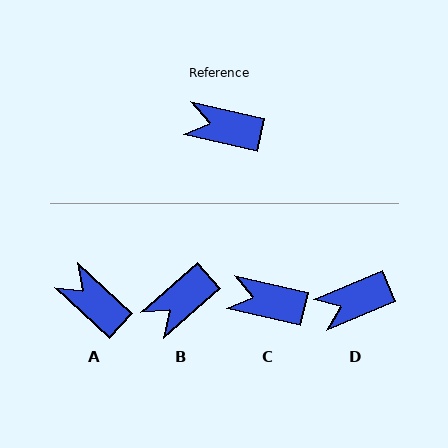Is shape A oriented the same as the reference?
No, it is off by about 30 degrees.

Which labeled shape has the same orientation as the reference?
C.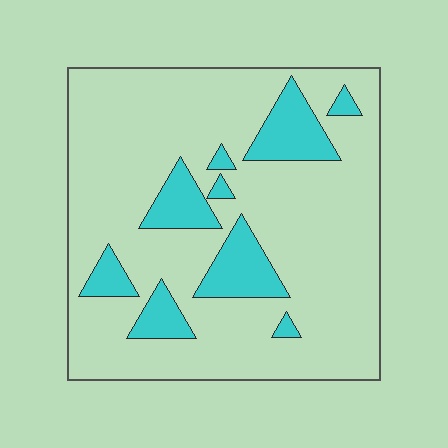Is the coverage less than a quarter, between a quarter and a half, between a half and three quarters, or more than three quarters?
Less than a quarter.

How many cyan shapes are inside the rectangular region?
9.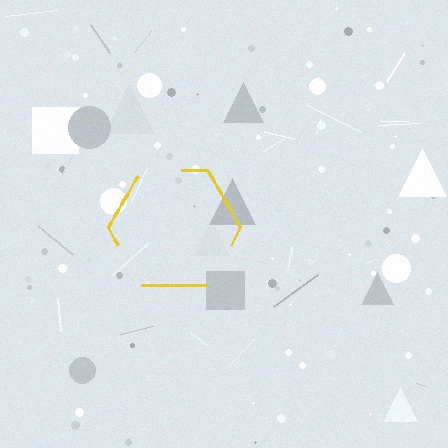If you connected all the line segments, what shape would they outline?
They would outline a hexagon.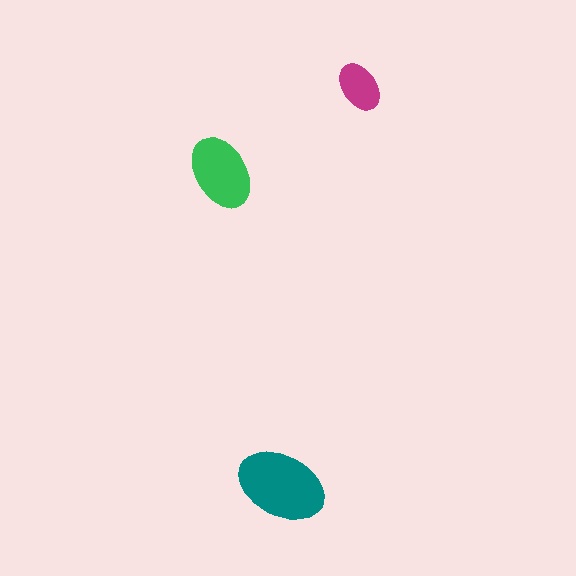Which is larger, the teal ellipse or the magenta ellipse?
The teal one.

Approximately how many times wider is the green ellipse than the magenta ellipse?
About 1.5 times wider.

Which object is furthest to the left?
The green ellipse is leftmost.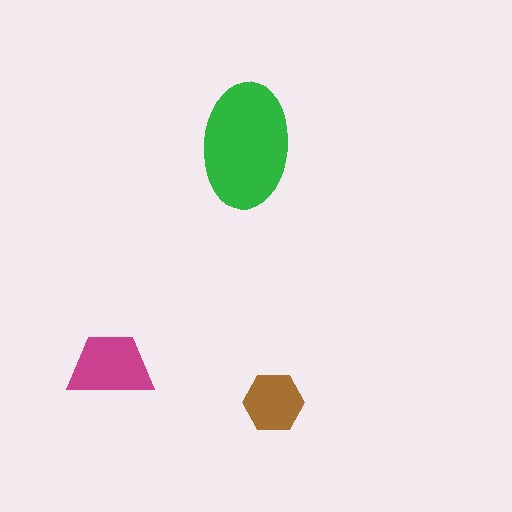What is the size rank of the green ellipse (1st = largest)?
1st.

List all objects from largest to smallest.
The green ellipse, the magenta trapezoid, the brown hexagon.